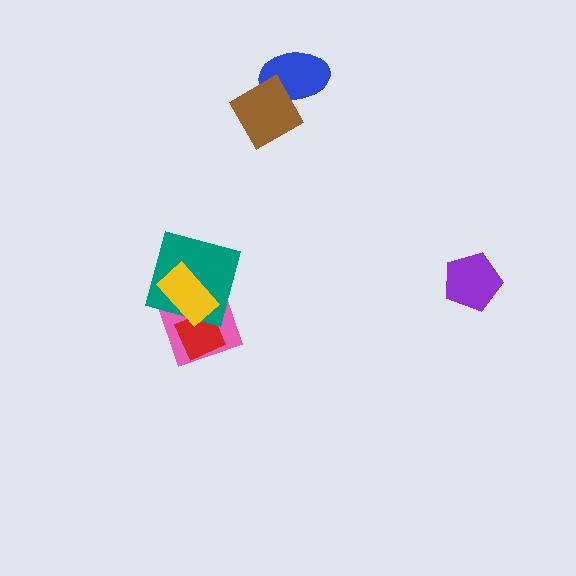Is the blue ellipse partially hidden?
Yes, it is partially covered by another shape.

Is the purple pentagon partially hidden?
No, no other shape covers it.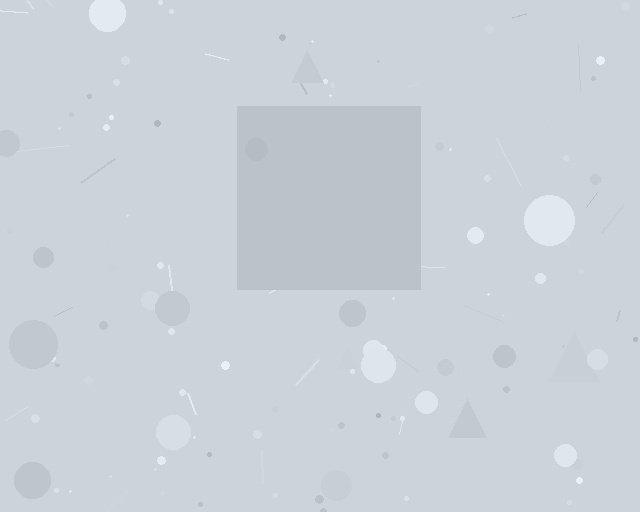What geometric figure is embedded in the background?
A square is embedded in the background.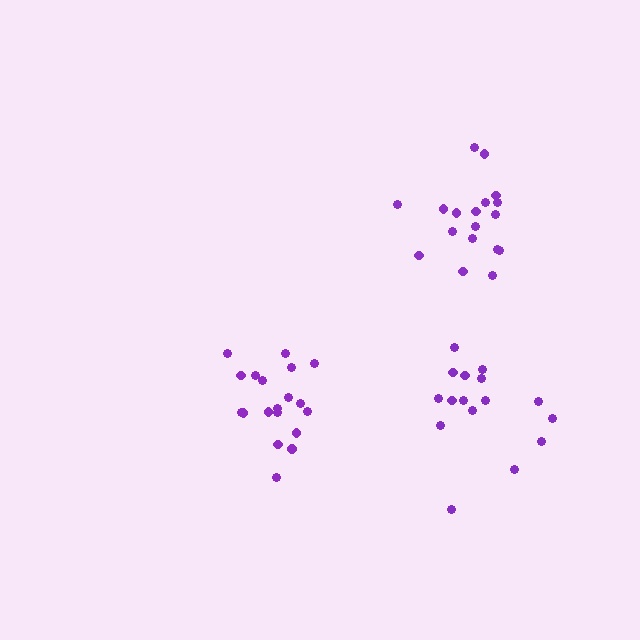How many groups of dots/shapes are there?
There are 3 groups.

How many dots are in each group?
Group 1: 16 dots, Group 2: 19 dots, Group 3: 18 dots (53 total).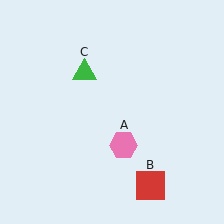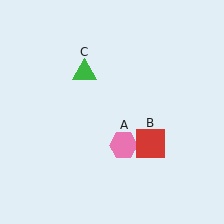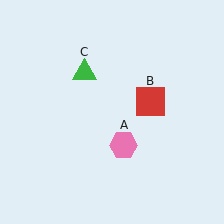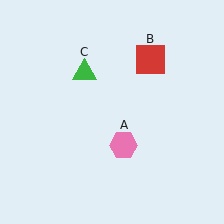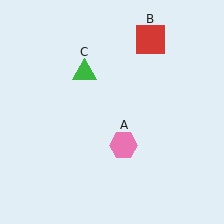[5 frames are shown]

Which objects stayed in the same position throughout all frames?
Pink hexagon (object A) and green triangle (object C) remained stationary.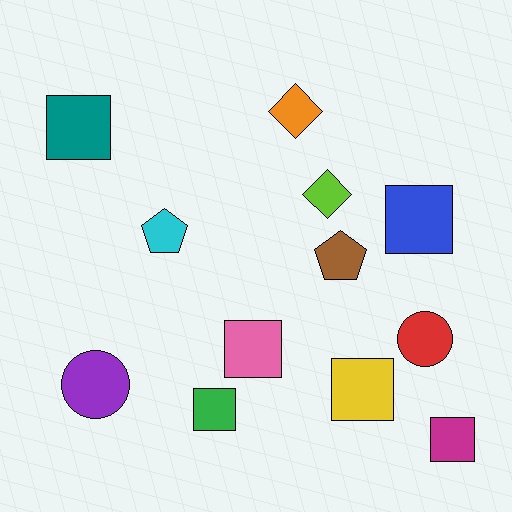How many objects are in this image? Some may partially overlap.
There are 12 objects.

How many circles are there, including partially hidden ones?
There are 2 circles.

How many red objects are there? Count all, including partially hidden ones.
There is 1 red object.